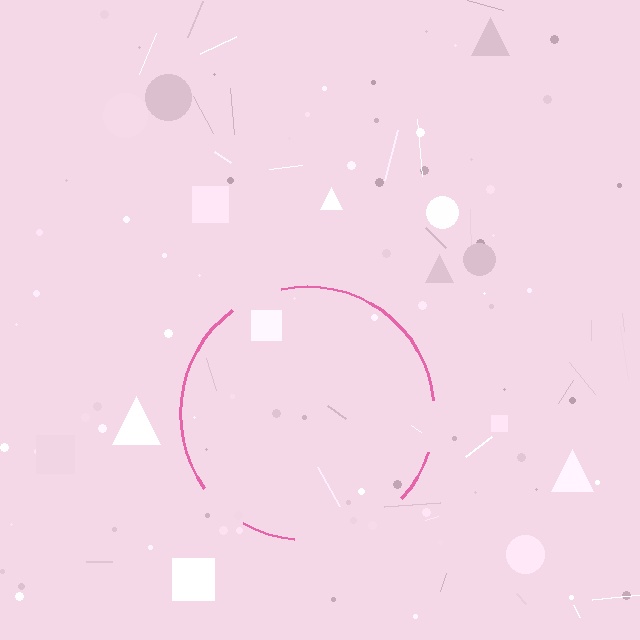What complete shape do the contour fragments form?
The contour fragments form a circle.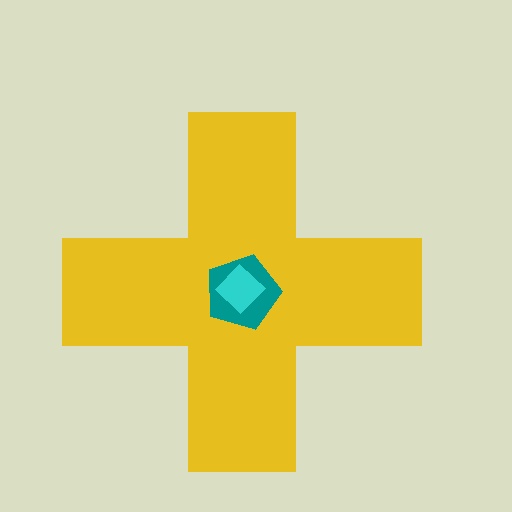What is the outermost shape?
The yellow cross.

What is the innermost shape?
The cyan diamond.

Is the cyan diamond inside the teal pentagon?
Yes.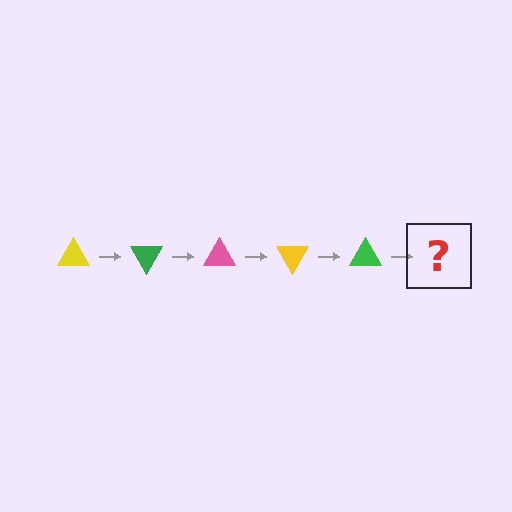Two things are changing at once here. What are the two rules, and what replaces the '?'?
The two rules are that it rotates 60 degrees each step and the color cycles through yellow, green, and pink. The '?' should be a pink triangle, rotated 300 degrees from the start.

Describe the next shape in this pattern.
It should be a pink triangle, rotated 300 degrees from the start.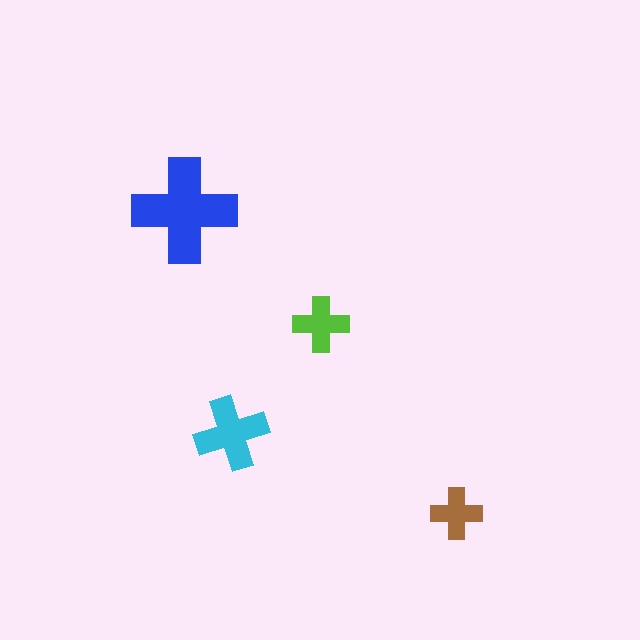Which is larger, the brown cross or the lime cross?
The lime one.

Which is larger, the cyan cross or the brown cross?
The cyan one.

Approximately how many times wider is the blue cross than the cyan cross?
About 1.5 times wider.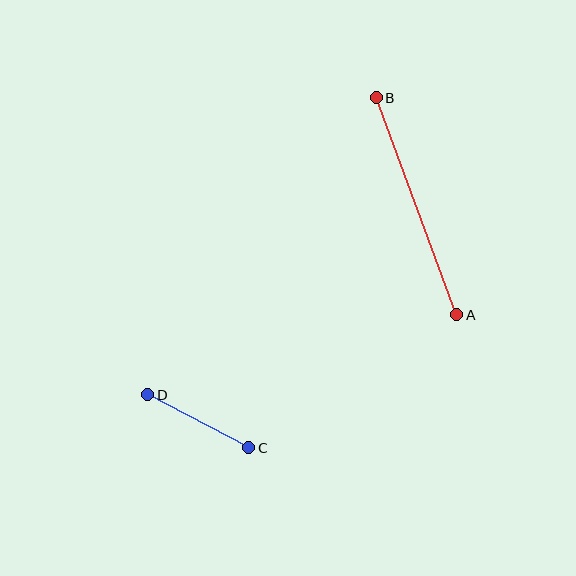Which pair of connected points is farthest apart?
Points A and B are farthest apart.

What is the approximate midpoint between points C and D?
The midpoint is at approximately (198, 421) pixels.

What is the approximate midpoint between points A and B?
The midpoint is at approximately (417, 206) pixels.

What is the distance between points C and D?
The distance is approximately 115 pixels.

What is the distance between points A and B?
The distance is approximately 232 pixels.